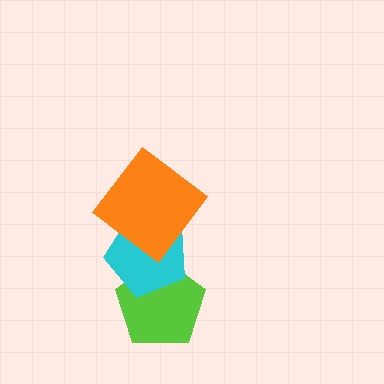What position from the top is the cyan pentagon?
The cyan pentagon is 2nd from the top.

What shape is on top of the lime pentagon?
The cyan pentagon is on top of the lime pentagon.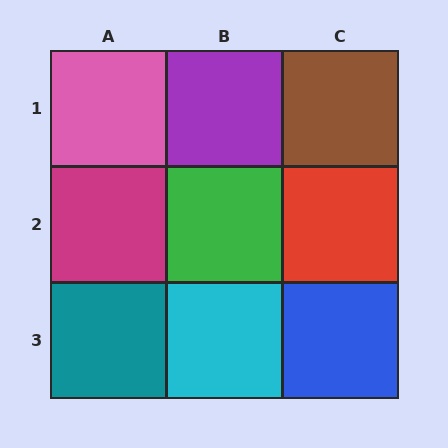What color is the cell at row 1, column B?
Purple.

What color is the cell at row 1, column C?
Brown.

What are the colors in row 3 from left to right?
Teal, cyan, blue.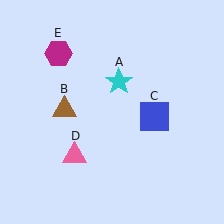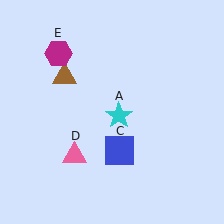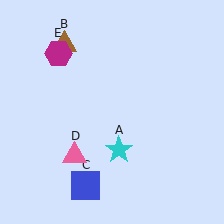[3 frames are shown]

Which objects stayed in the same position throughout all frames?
Pink triangle (object D) and magenta hexagon (object E) remained stationary.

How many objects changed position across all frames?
3 objects changed position: cyan star (object A), brown triangle (object B), blue square (object C).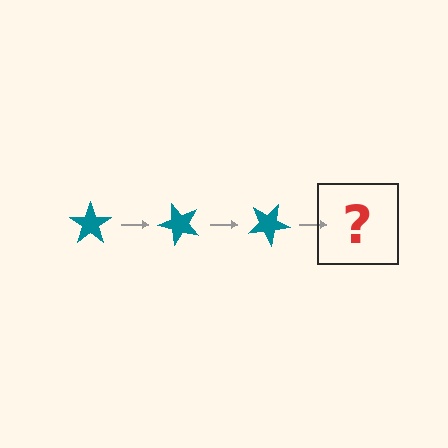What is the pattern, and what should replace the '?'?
The pattern is that the star rotates 50 degrees each step. The '?' should be a teal star rotated 150 degrees.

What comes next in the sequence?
The next element should be a teal star rotated 150 degrees.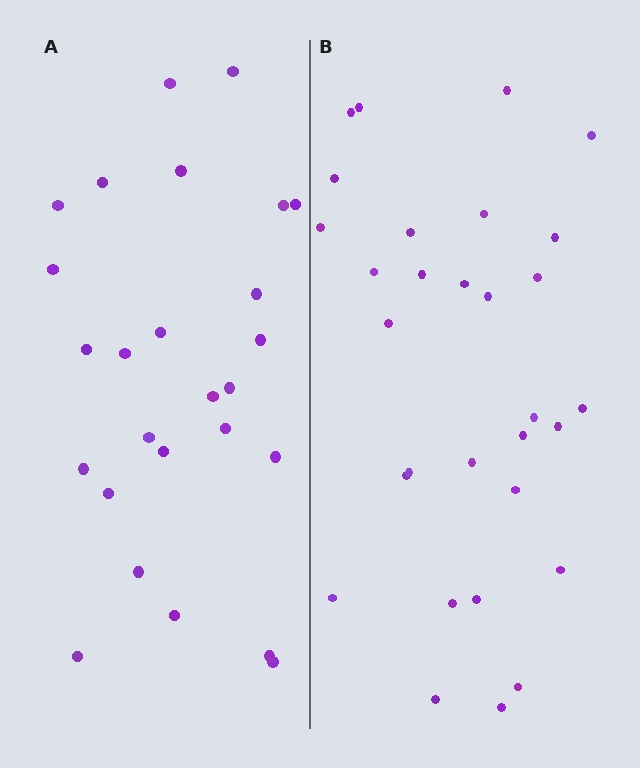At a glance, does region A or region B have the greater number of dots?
Region B (the right region) has more dots.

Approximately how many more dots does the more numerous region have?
Region B has about 4 more dots than region A.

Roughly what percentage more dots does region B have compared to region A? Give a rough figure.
About 15% more.